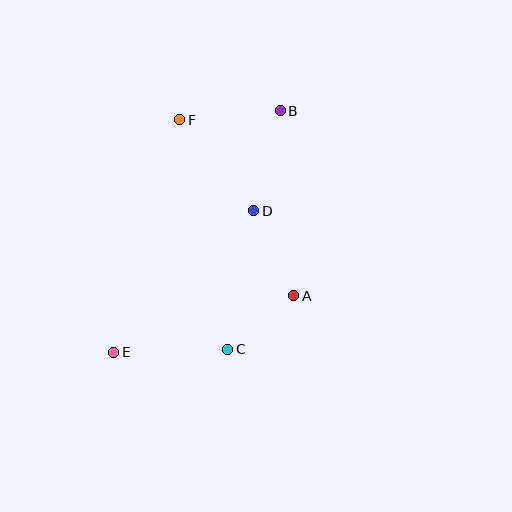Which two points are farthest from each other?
Points B and E are farthest from each other.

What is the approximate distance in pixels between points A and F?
The distance between A and F is approximately 210 pixels.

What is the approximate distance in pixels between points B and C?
The distance between B and C is approximately 245 pixels.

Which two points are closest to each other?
Points A and C are closest to each other.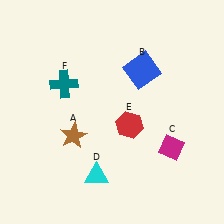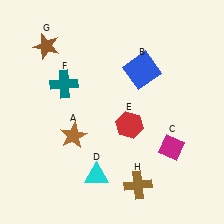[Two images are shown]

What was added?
A brown star (G), a brown cross (H) were added in Image 2.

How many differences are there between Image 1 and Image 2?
There are 2 differences between the two images.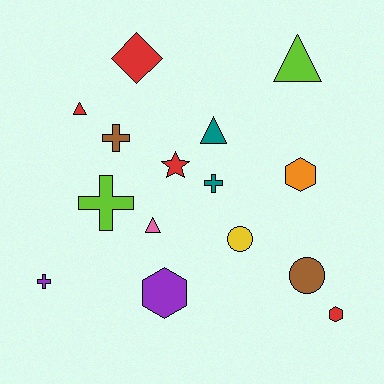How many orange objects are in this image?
There is 1 orange object.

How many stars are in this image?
There is 1 star.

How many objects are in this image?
There are 15 objects.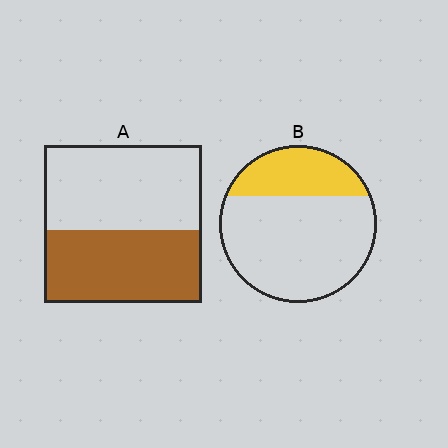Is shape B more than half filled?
No.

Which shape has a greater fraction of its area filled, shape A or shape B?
Shape A.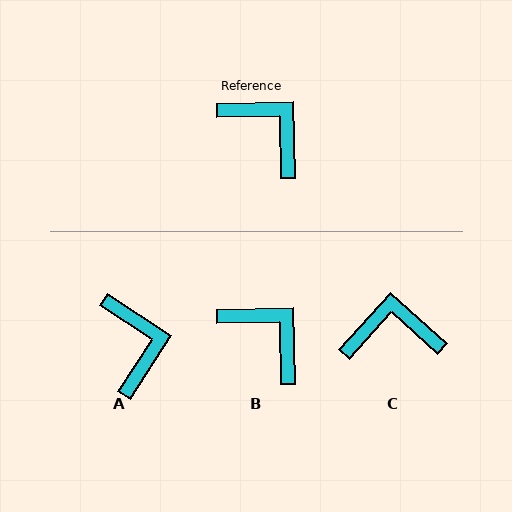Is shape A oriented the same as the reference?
No, it is off by about 34 degrees.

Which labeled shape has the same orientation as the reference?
B.